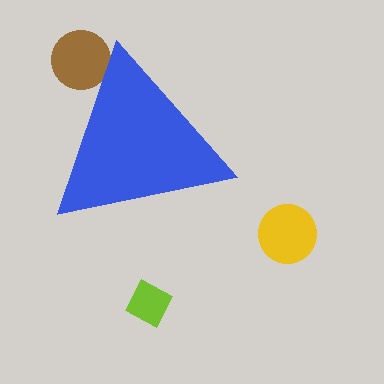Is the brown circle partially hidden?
Yes, the brown circle is partially hidden behind the blue triangle.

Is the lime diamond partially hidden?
No, the lime diamond is fully visible.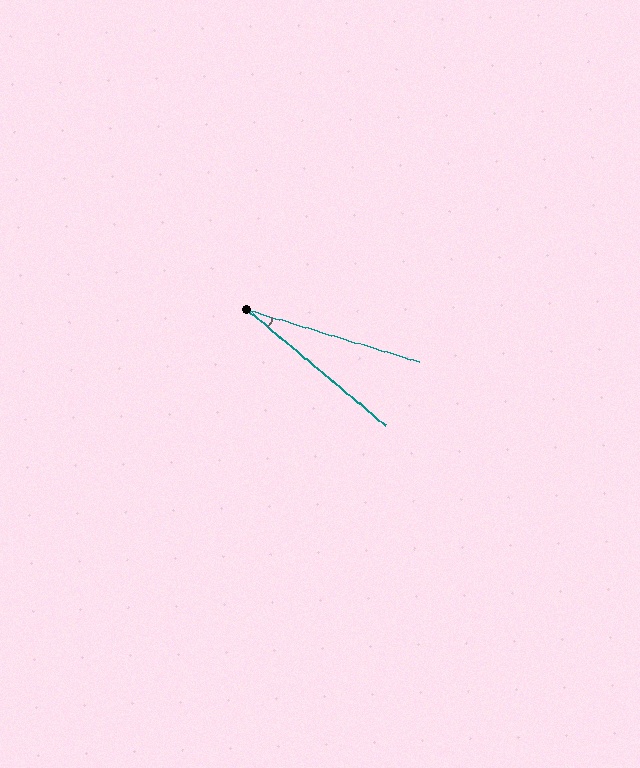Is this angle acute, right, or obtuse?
It is acute.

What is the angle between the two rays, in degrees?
Approximately 23 degrees.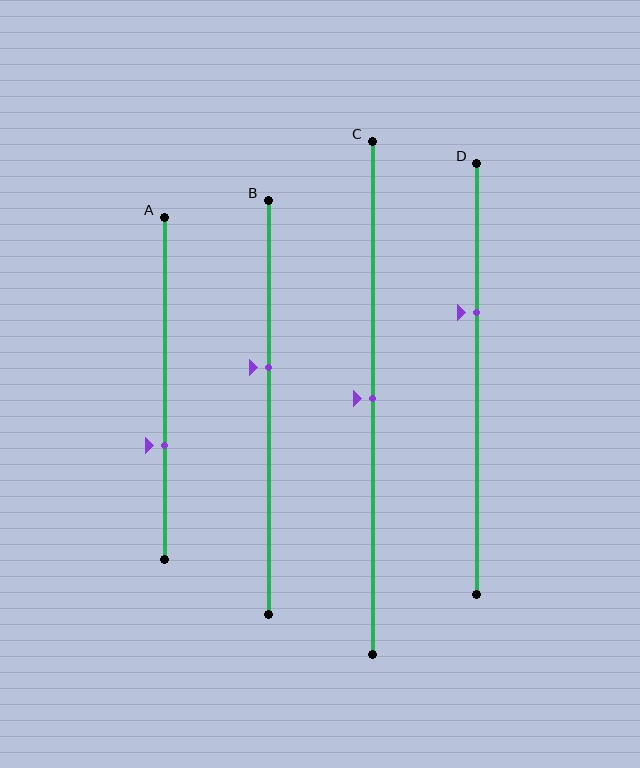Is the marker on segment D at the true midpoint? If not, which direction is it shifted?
No, the marker on segment D is shifted upward by about 15% of the segment length.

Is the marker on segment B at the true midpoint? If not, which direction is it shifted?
No, the marker on segment B is shifted upward by about 10% of the segment length.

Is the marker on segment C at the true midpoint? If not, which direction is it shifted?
Yes, the marker on segment C is at the true midpoint.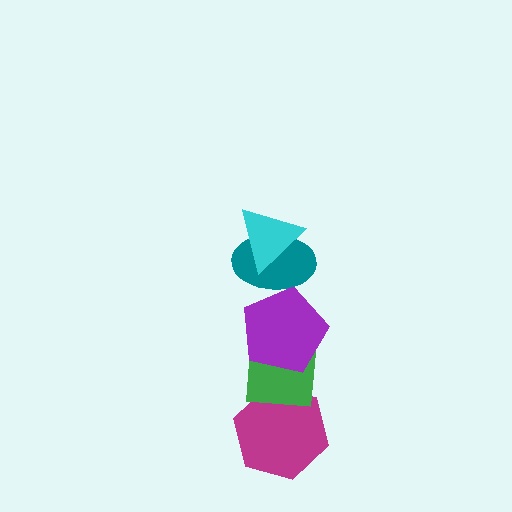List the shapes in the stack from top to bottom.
From top to bottom: the cyan triangle, the teal ellipse, the purple pentagon, the green square, the magenta hexagon.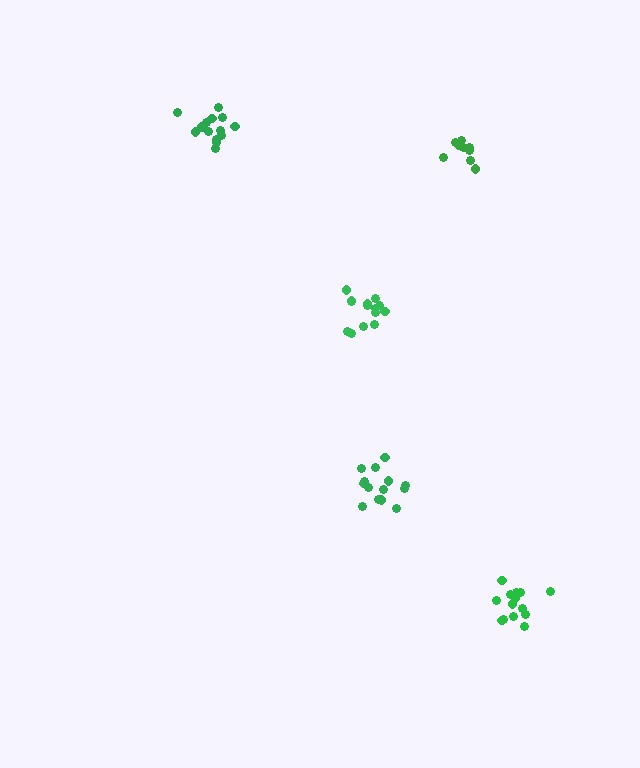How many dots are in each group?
Group 1: 9 dots, Group 2: 14 dots, Group 3: 14 dots, Group 4: 14 dots, Group 5: 14 dots (65 total).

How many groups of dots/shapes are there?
There are 5 groups.